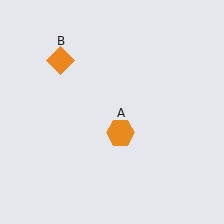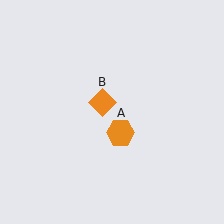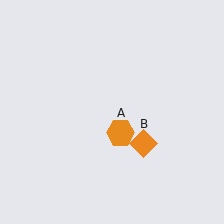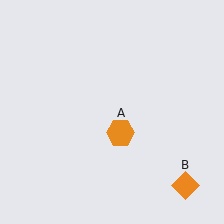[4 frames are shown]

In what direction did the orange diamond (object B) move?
The orange diamond (object B) moved down and to the right.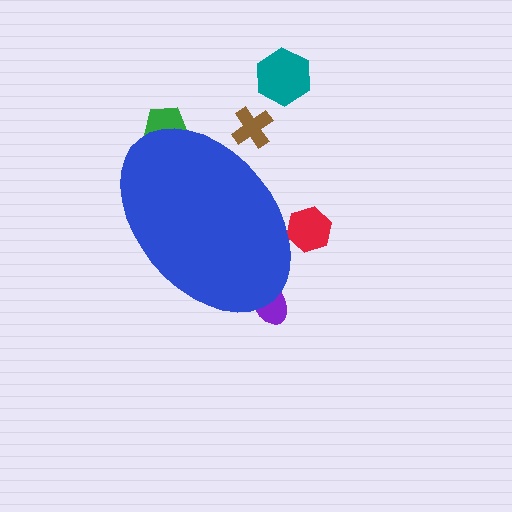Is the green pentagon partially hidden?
Yes, the green pentagon is partially hidden behind the blue ellipse.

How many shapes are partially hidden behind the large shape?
4 shapes are partially hidden.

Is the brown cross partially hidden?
Yes, the brown cross is partially hidden behind the blue ellipse.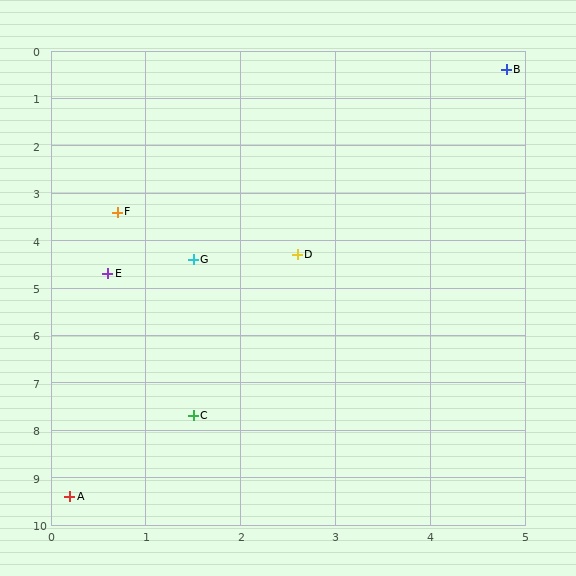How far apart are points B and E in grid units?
Points B and E are about 6.0 grid units apart.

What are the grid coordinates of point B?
Point B is at approximately (4.8, 0.4).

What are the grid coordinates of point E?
Point E is at approximately (0.6, 4.7).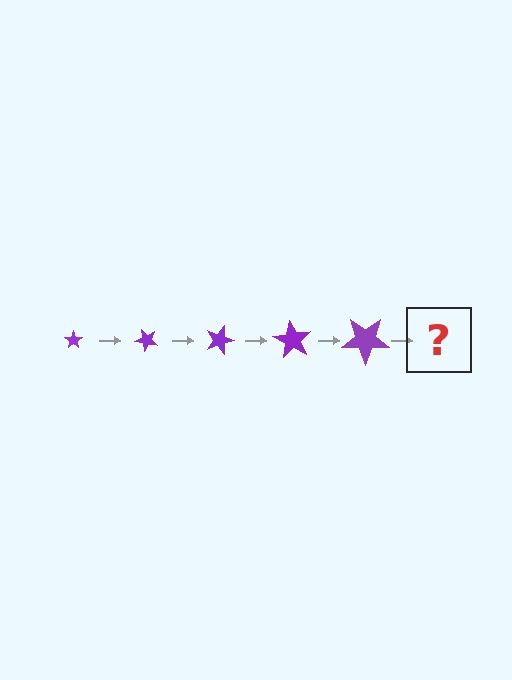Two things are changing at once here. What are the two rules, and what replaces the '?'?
The two rules are that the star grows larger each step and it rotates 45 degrees each step. The '?' should be a star, larger than the previous one and rotated 225 degrees from the start.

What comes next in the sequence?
The next element should be a star, larger than the previous one and rotated 225 degrees from the start.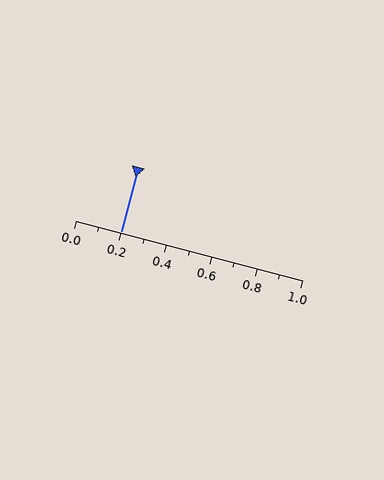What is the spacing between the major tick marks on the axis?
The major ticks are spaced 0.2 apart.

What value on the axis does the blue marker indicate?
The marker indicates approximately 0.2.